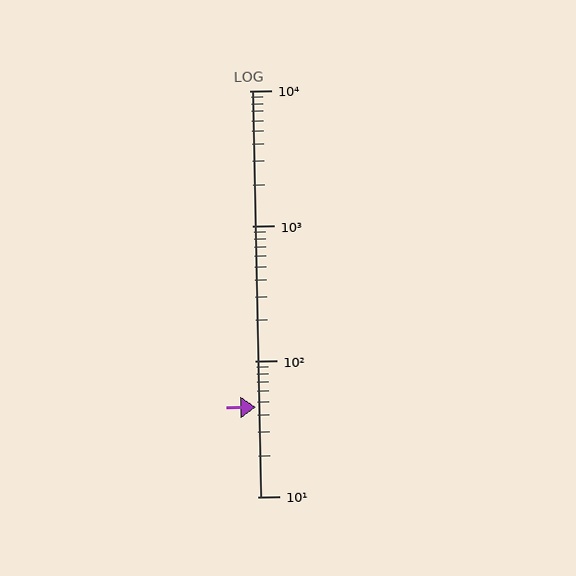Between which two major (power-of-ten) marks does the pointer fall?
The pointer is between 10 and 100.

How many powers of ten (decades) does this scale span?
The scale spans 3 decades, from 10 to 10000.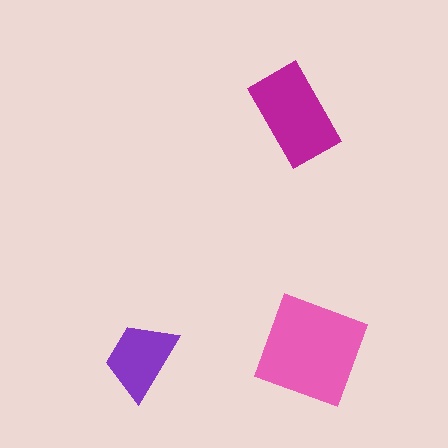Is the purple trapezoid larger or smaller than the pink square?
Smaller.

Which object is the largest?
The pink square.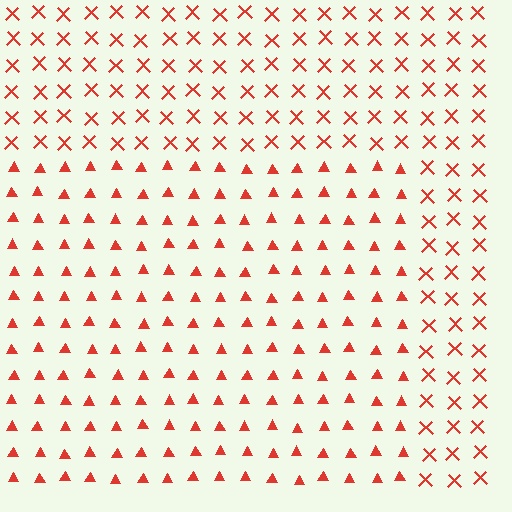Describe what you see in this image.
The image is filled with small red elements arranged in a uniform grid. A rectangle-shaped region contains triangles, while the surrounding area contains X marks. The boundary is defined purely by the change in element shape.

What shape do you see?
I see a rectangle.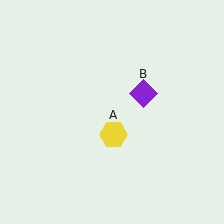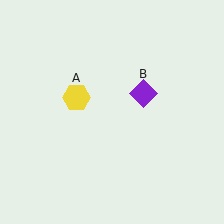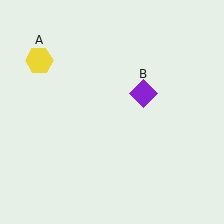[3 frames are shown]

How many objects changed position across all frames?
1 object changed position: yellow hexagon (object A).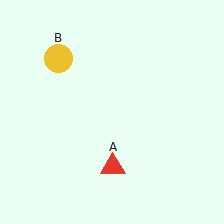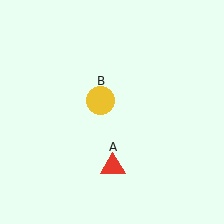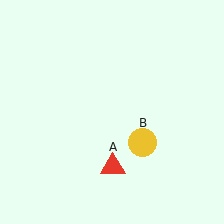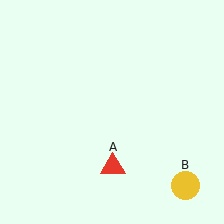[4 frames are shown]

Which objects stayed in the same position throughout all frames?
Red triangle (object A) remained stationary.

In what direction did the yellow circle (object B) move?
The yellow circle (object B) moved down and to the right.